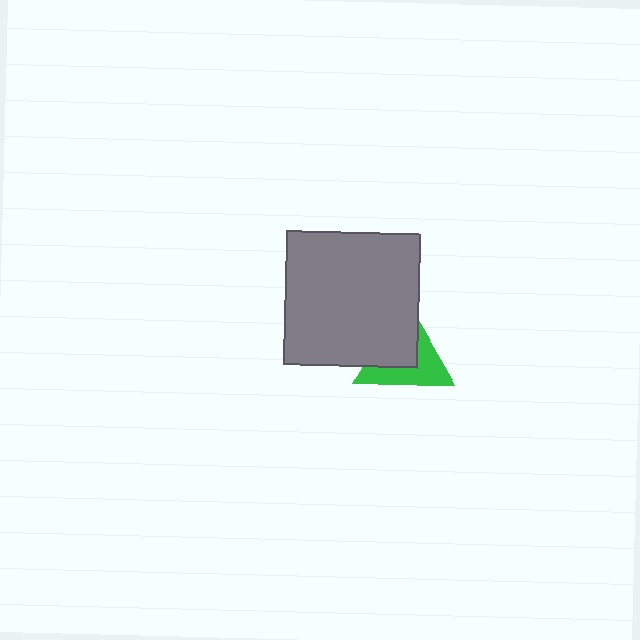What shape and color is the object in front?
The object in front is a gray square.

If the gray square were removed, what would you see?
You would see the complete green triangle.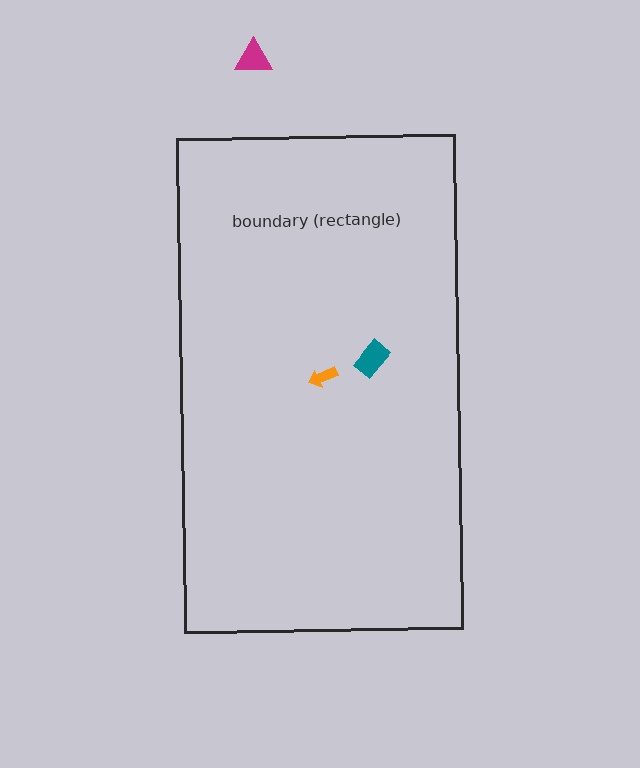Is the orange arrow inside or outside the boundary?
Inside.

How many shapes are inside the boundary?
2 inside, 1 outside.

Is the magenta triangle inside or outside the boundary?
Outside.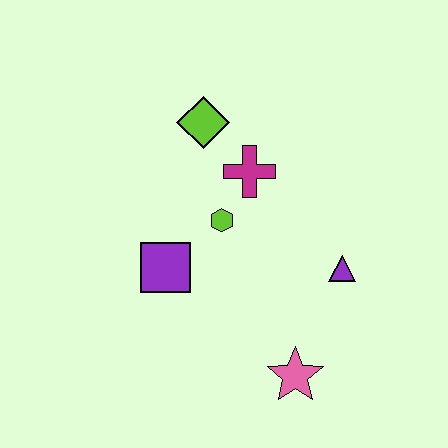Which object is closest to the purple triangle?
The pink star is closest to the purple triangle.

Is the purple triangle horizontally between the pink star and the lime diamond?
No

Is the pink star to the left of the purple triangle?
Yes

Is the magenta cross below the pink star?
No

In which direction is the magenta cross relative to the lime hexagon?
The magenta cross is above the lime hexagon.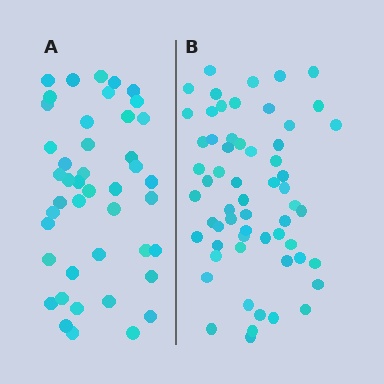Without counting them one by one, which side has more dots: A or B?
Region B (the right region) has more dots.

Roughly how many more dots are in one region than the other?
Region B has approximately 15 more dots than region A.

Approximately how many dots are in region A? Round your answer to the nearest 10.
About 40 dots. (The exact count is 44, which rounds to 40.)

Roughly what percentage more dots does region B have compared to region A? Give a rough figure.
About 35% more.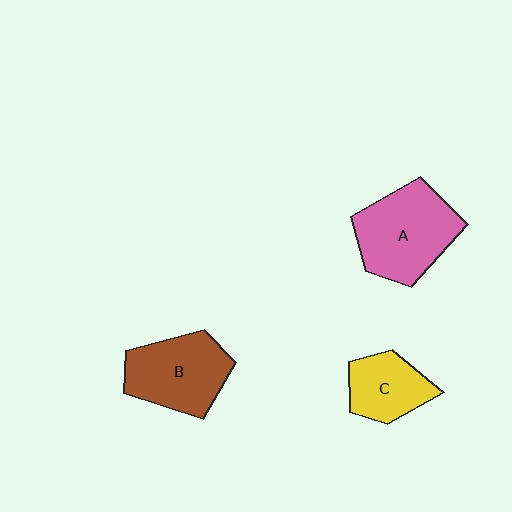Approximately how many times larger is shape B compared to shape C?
Approximately 1.5 times.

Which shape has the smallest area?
Shape C (yellow).